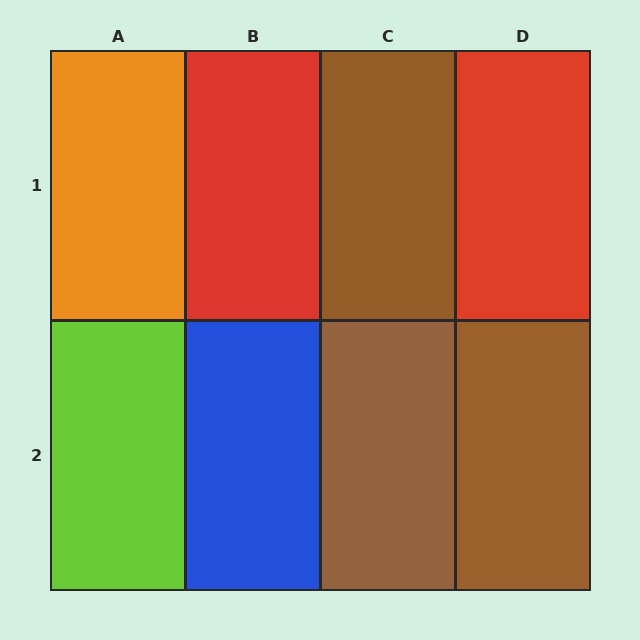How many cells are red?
2 cells are red.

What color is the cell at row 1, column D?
Red.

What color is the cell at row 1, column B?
Red.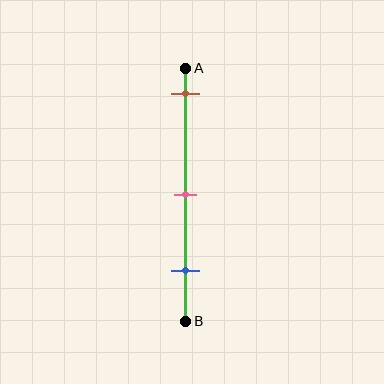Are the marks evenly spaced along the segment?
Yes, the marks are approximately evenly spaced.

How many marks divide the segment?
There are 3 marks dividing the segment.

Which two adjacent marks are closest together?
The pink and blue marks are the closest adjacent pair.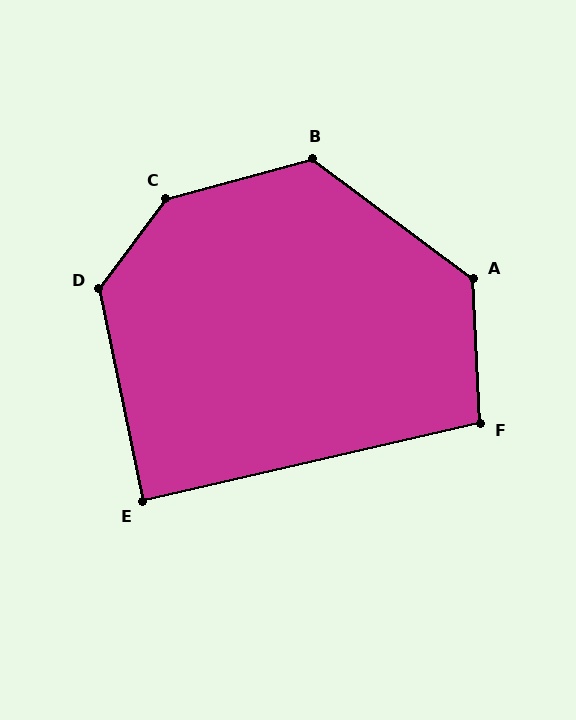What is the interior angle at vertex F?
Approximately 100 degrees (obtuse).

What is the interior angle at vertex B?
Approximately 128 degrees (obtuse).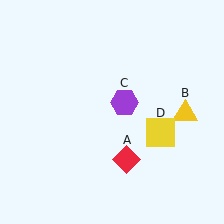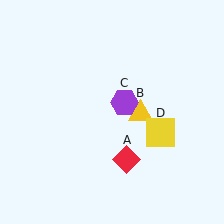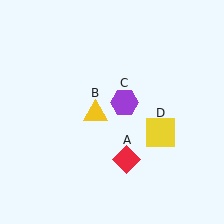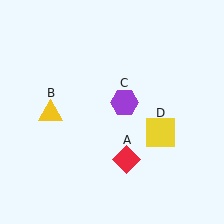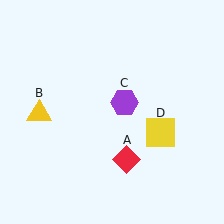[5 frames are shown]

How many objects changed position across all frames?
1 object changed position: yellow triangle (object B).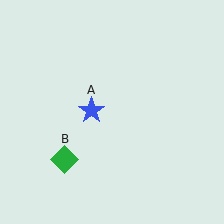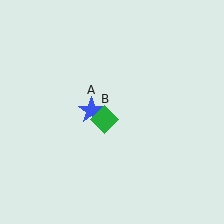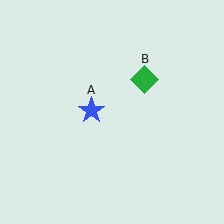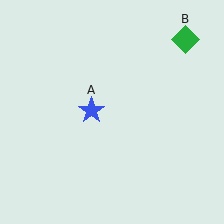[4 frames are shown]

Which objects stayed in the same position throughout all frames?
Blue star (object A) remained stationary.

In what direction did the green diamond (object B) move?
The green diamond (object B) moved up and to the right.